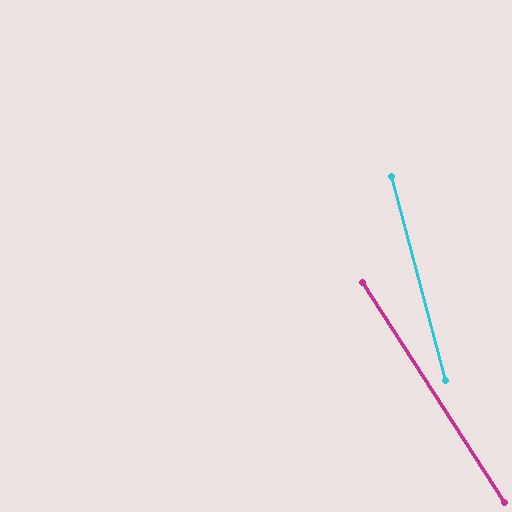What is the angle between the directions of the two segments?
Approximately 18 degrees.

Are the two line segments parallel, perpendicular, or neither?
Neither parallel nor perpendicular — they differ by about 18°.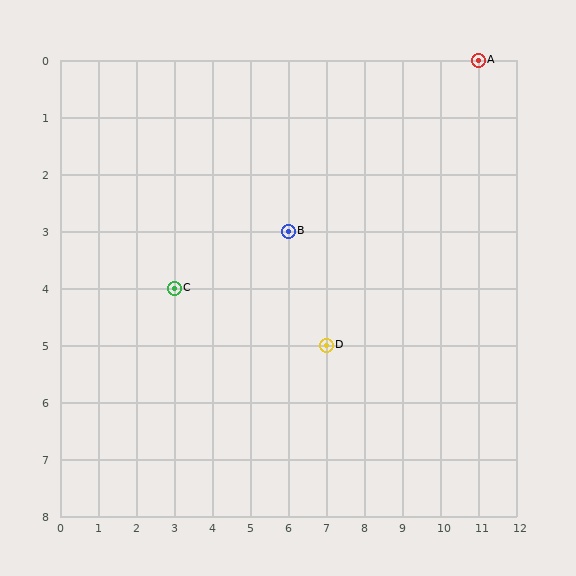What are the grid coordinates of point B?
Point B is at grid coordinates (6, 3).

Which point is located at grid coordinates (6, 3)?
Point B is at (6, 3).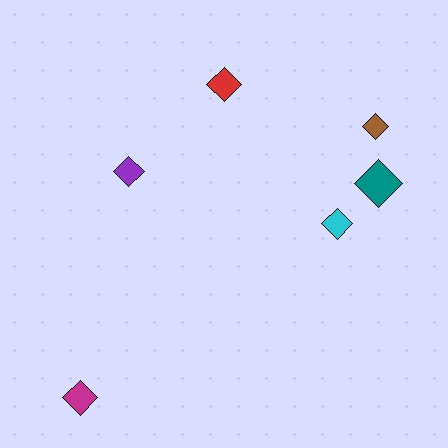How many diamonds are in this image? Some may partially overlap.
There are 6 diamonds.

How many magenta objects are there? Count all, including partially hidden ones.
There is 1 magenta object.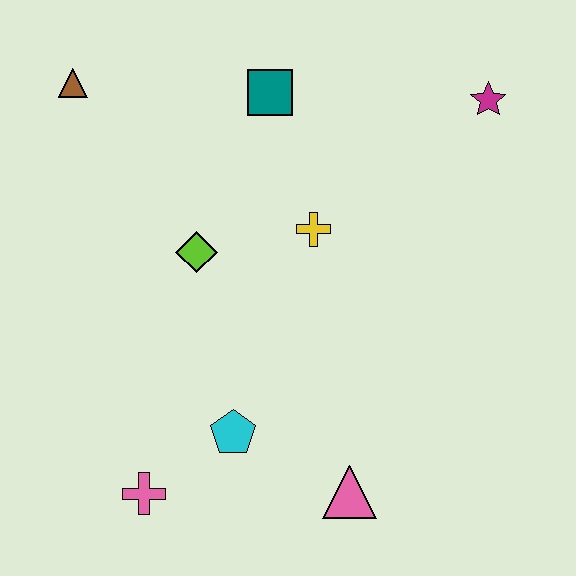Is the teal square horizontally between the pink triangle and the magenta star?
No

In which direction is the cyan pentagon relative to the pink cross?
The cyan pentagon is to the right of the pink cross.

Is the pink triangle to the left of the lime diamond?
No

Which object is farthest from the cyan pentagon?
The magenta star is farthest from the cyan pentagon.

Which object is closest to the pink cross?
The cyan pentagon is closest to the pink cross.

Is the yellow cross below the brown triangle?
Yes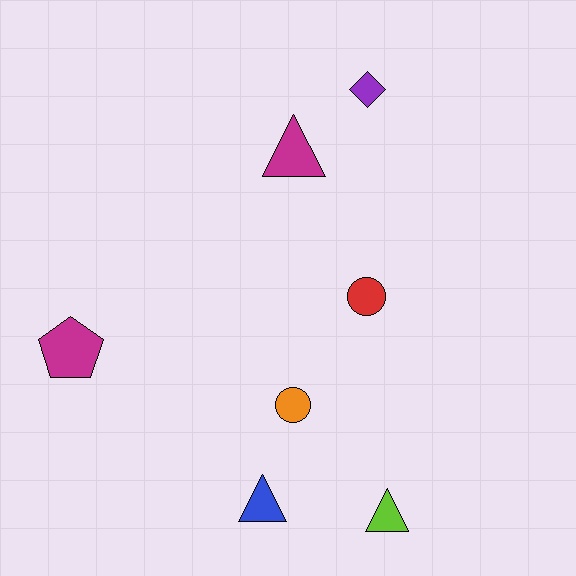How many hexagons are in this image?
There are no hexagons.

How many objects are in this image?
There are 7 objects.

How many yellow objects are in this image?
There are no yellow objects.